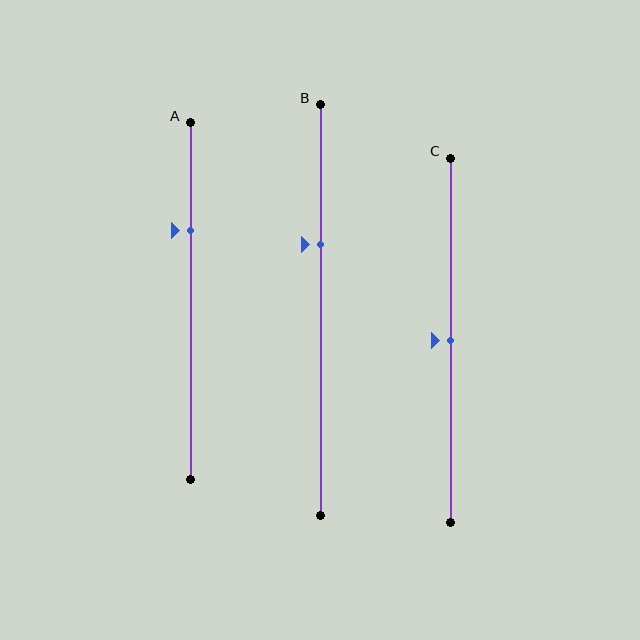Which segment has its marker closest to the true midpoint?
Segment C has its marker closest to the true midpoint.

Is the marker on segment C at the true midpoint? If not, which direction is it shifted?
Yes, the marker on segment C is at the true midpoint.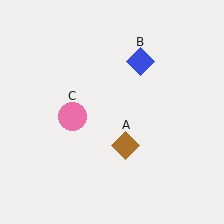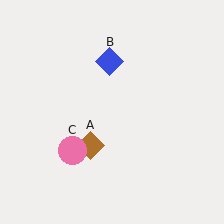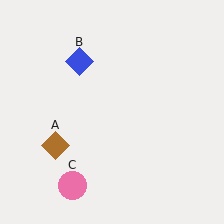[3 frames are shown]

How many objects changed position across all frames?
3 objects changed position: brown diamond (object A), blue diamond (object B), pink circle (object C).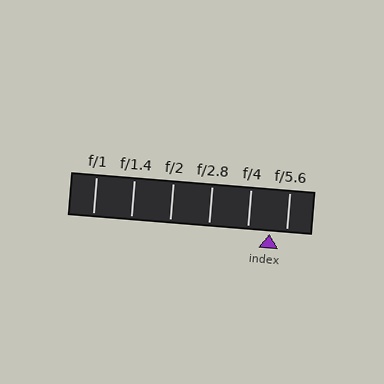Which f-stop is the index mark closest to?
The index mark is closest to f/5.6.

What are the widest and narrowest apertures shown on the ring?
The widest aperture shown is f/1 and the narrowest is f/5.6.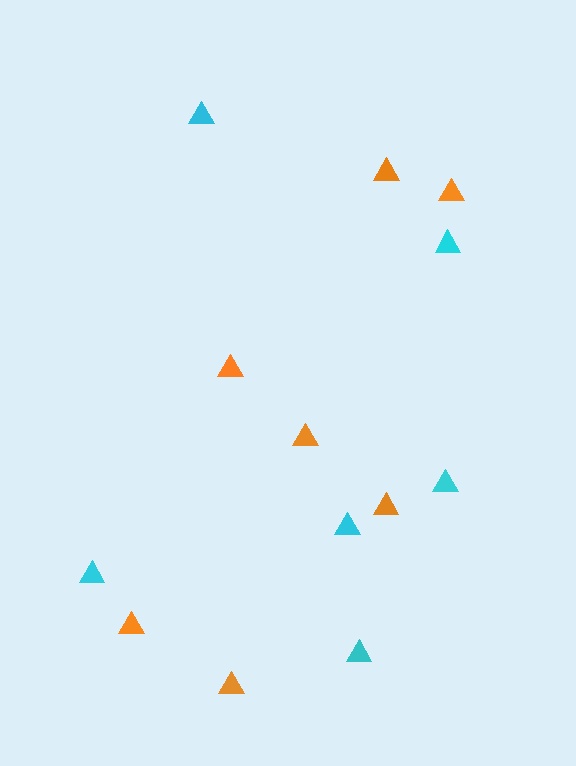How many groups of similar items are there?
There are 2 groups: one group of orange triangles (7) and one group of cyan triangles (6).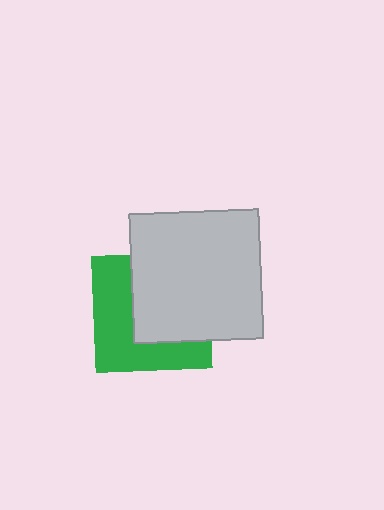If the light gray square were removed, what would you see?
You would see the complete green square.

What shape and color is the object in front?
The object in front is a light gray square.